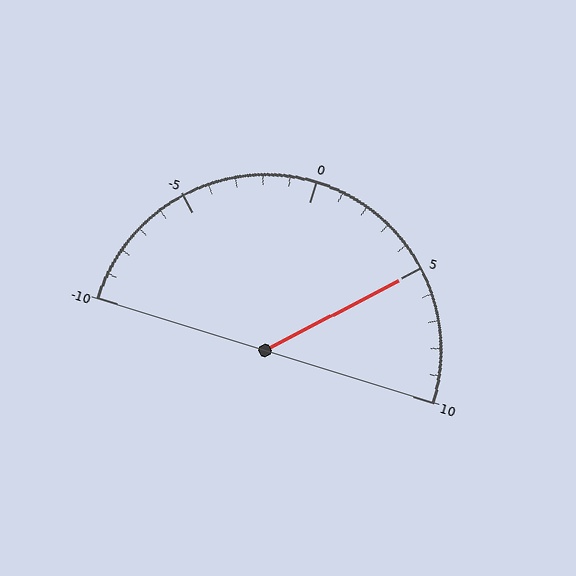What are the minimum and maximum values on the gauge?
The gauge ranges from -10 to 10.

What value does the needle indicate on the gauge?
The needle indicates approximately 5.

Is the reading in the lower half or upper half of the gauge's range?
The reading is in the upper half of the range (-10 to 10).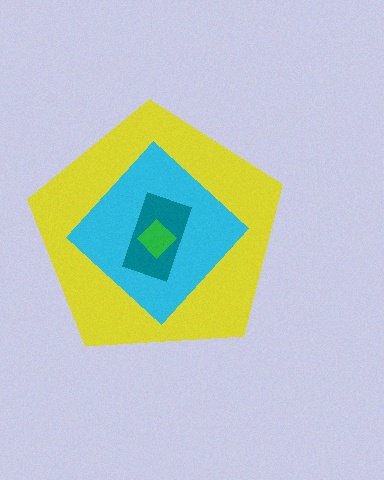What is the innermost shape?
The green diamond.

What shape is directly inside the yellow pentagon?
The cyan diamond.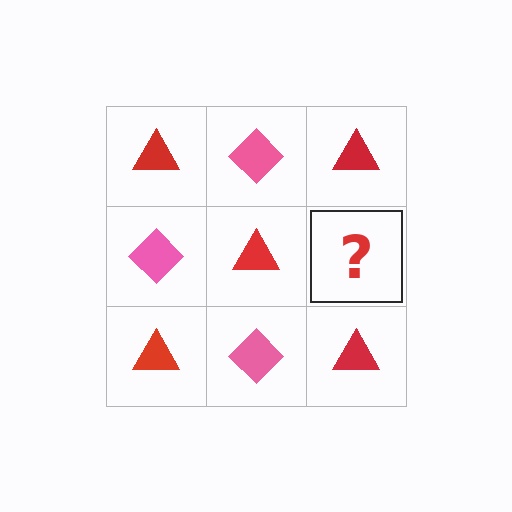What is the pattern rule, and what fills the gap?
The rule is that it alternates red triangle and pink diamond in a checkerboard pattern. The gap should be filled with a pink diamond.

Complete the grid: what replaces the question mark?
The question mark should be replaced with a pink diamond.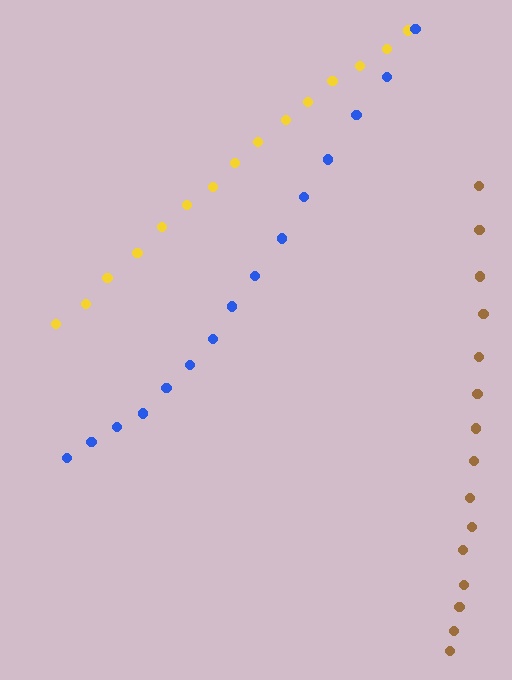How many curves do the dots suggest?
There are 3 distinct paths.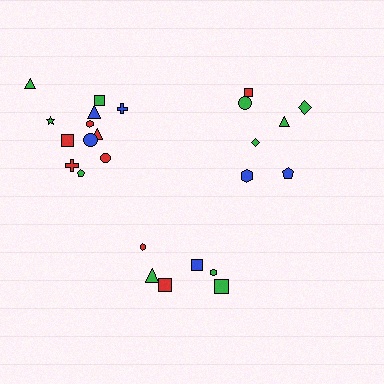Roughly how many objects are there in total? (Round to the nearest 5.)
Roughly 25 objects in total.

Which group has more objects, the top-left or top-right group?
The top-left group.